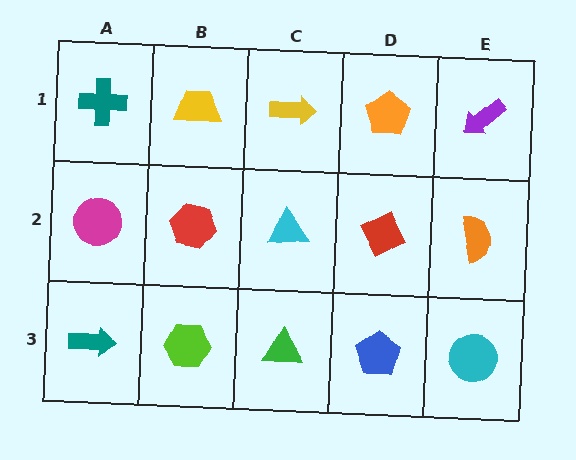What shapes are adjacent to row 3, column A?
A magenta circle (row 2, column A), a lime hexagon (row 3, column B).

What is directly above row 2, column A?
A teal cross.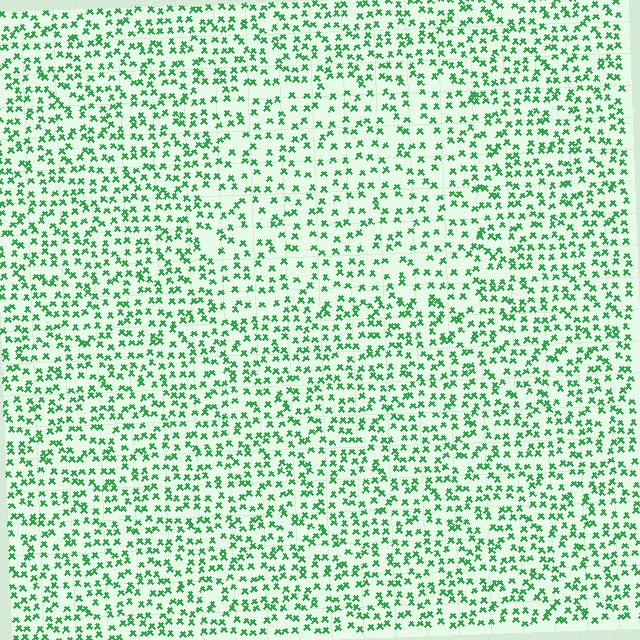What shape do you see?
I see a rectangle.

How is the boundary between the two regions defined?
The boundary is defined by a change in element density (approximately 1.5x ratio). All elements are the same color, size, and shape.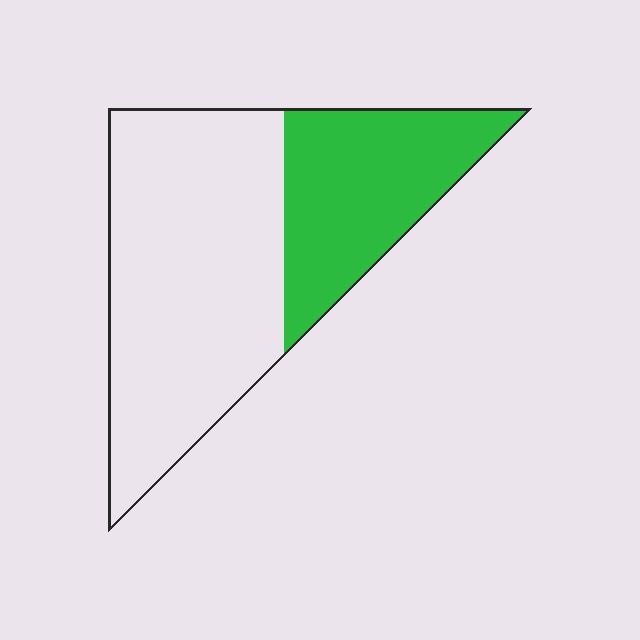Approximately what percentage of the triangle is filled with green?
Approximately 35%.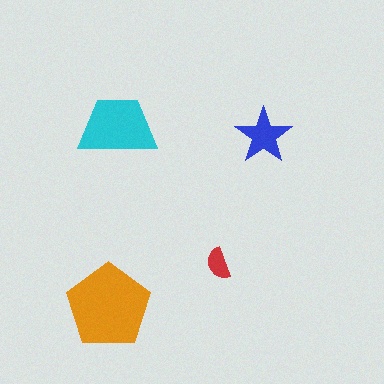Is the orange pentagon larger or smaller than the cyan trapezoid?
Larger.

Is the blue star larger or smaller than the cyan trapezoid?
Smaller.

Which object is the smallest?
The red semicircle.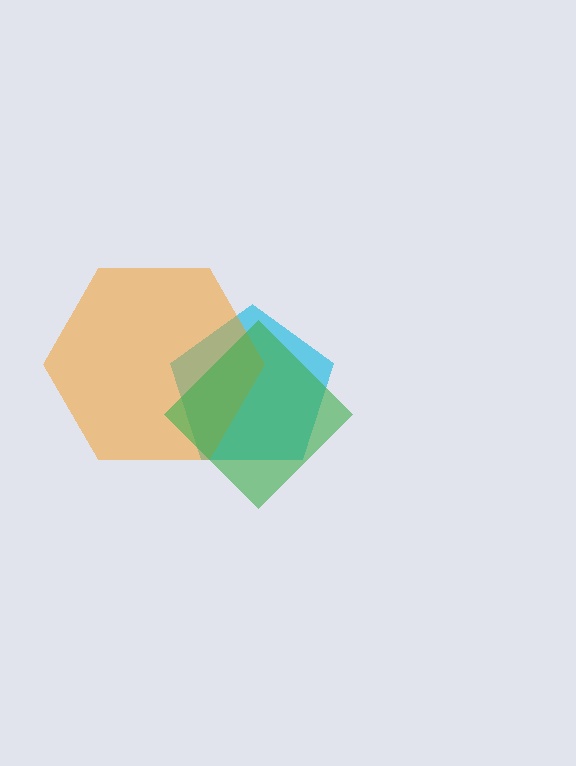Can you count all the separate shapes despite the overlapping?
Yes, there are 3 separate shapes.